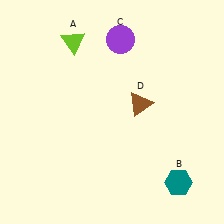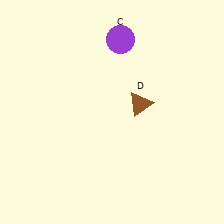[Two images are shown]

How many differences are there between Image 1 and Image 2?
There are 2 differences between the two images.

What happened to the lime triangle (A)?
The lime triangle (A) was removed in Image 2. It was in the top-left area of Image 1.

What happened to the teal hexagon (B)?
The teal hexagon (B) was removed in Image 2. It was in the bottom-right area of Image 1.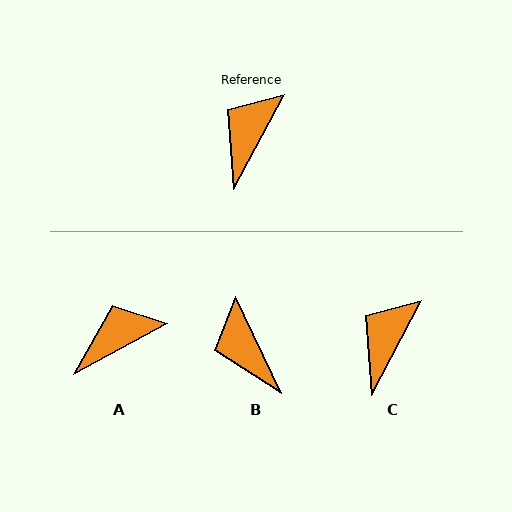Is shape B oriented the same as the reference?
No, it is off by about 53 degrees.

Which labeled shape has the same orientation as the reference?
C.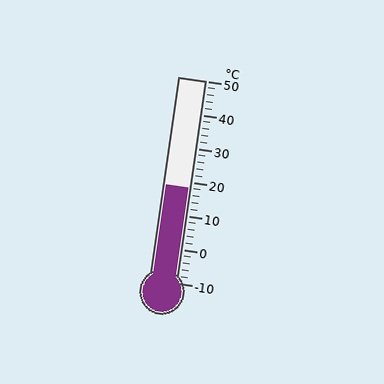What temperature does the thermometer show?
The thermometer shows approximately 18°C.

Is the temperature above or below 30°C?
The temperature is below 30°C.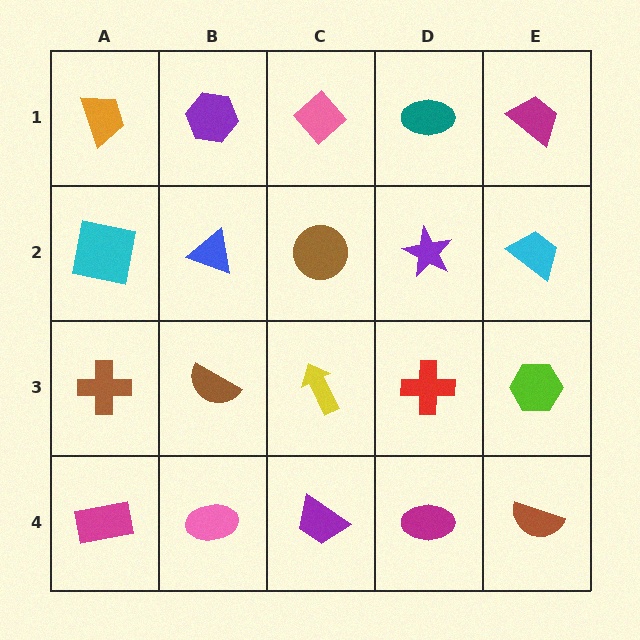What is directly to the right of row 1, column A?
A purple hexagon.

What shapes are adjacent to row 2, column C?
A pink diamond (row 1, column C), a yellow arrow (row 3, column C), a blue triangle (row 2, column B), a purple star (row 2, column D).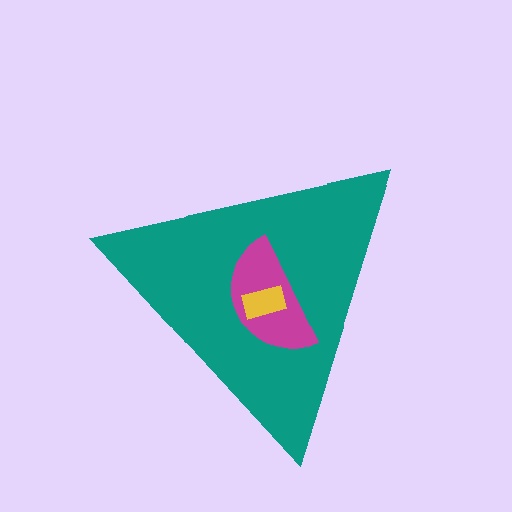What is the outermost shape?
The teal triangle.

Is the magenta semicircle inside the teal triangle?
Yes.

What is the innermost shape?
The yellow rectangle.